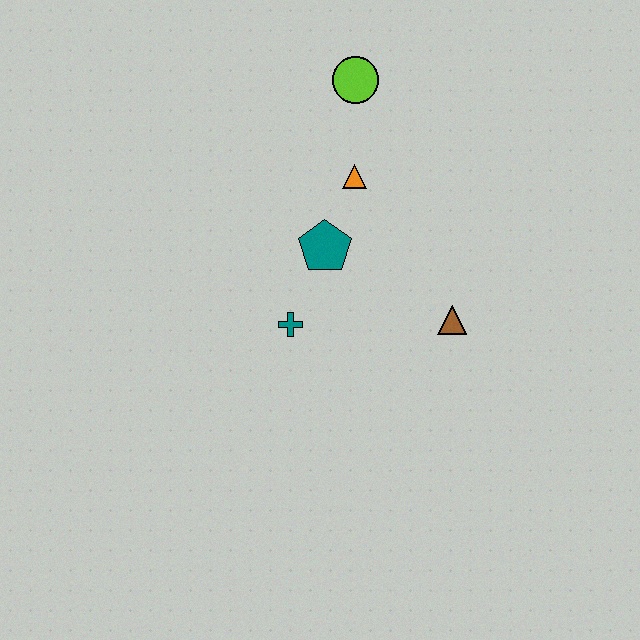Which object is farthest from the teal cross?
The lime circle is farthest from the teal cross.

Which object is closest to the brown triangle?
The teal pentagon is closest to the brown triangle.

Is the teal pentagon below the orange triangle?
Yes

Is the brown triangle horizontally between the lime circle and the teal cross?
No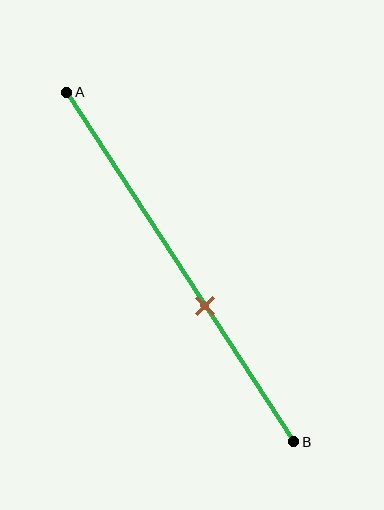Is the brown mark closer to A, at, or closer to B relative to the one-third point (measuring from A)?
The brown mark is closer to point B than the one-third point of segment AB.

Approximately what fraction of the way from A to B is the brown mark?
The brown mark is approximately 60% of the way from A to B.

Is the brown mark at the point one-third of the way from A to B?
No, the mark is at about 60% from A, not at the 33% one-third point.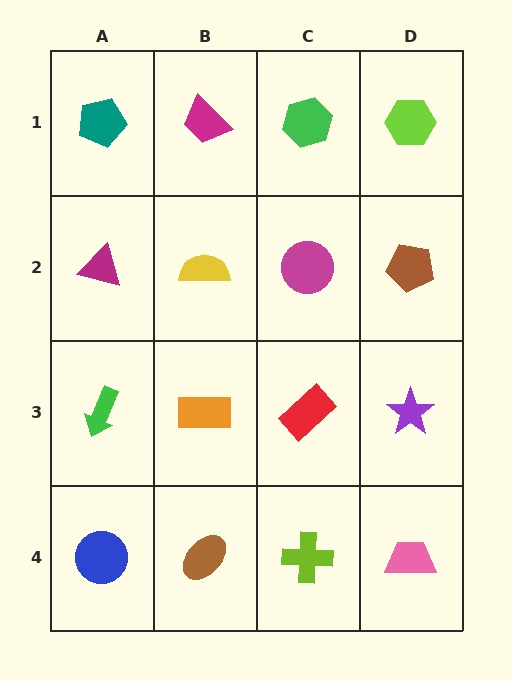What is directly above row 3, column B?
A yellow semicircle.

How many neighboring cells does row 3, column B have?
4.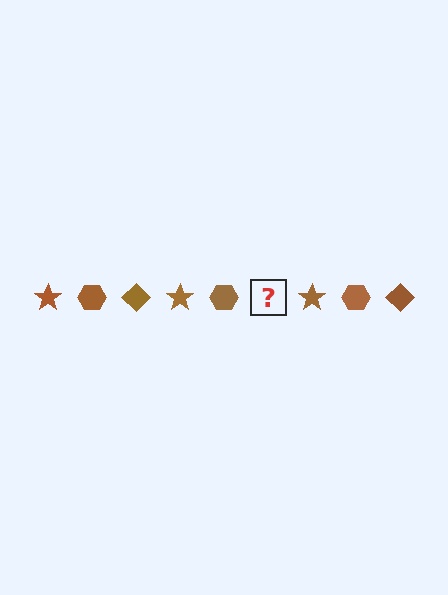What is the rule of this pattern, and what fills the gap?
The rule is that the pattern cycles through star, hexagon, diamond shapes in brown. The gap should be filled with a brown diamond.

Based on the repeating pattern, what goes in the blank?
The blank should be a brown diamond.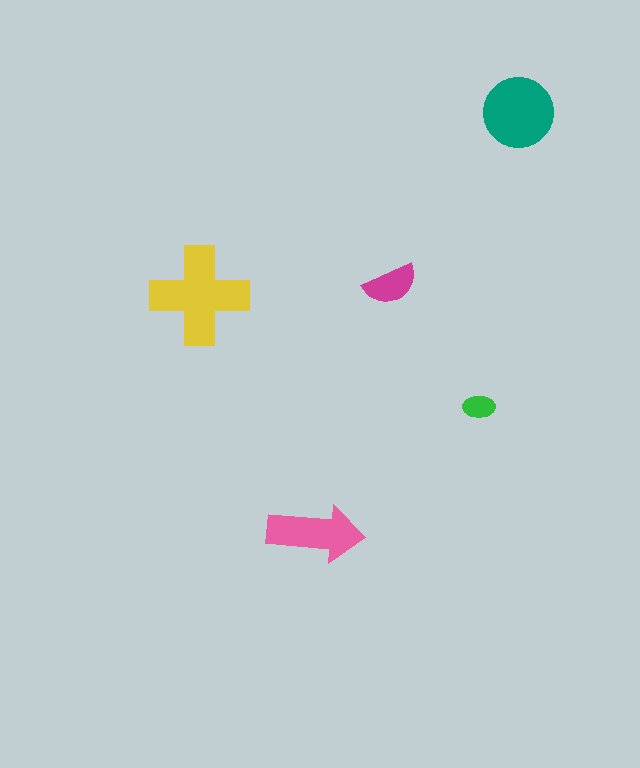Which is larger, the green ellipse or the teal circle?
The teal circle.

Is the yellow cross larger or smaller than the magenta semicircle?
Larger.